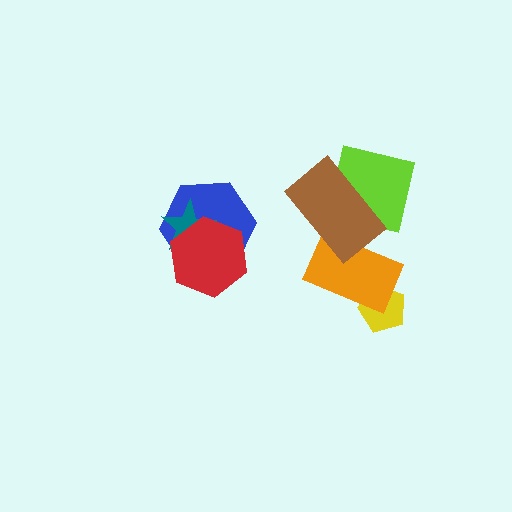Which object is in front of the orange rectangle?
The brown rectangle is in front of the orange rectangle.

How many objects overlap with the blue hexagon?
2 objects overlap with the blue hexagon.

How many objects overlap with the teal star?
2 objects overlap with the teal star.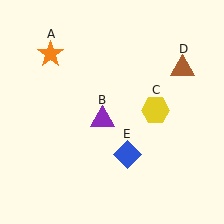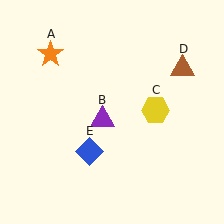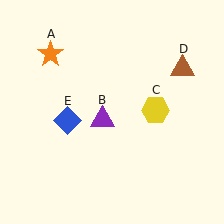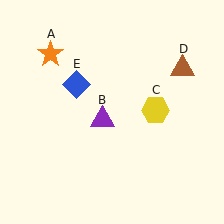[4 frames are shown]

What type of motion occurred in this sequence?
The blue diamond (object E) rotated clockwise around the center of the scene.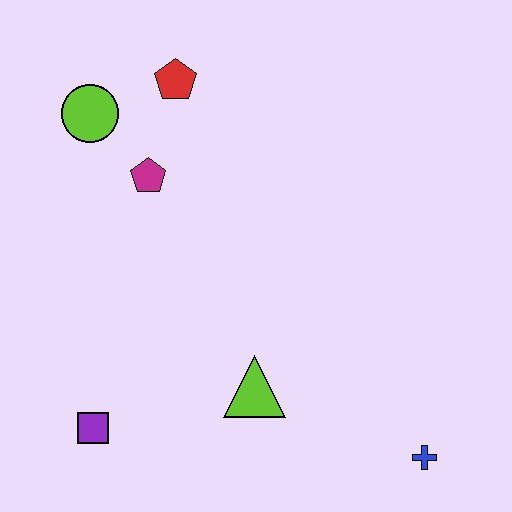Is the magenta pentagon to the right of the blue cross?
No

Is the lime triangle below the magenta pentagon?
Yes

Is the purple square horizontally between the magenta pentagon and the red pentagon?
No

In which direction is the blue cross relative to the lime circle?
The blue cross is below the lime circle.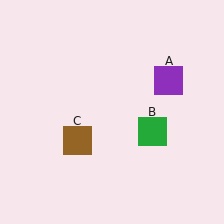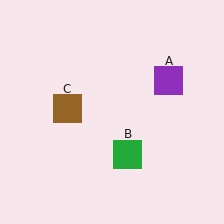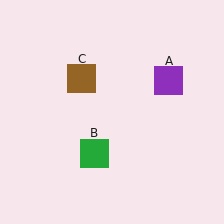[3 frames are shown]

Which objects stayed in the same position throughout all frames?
Purple square (object A) remained stationary.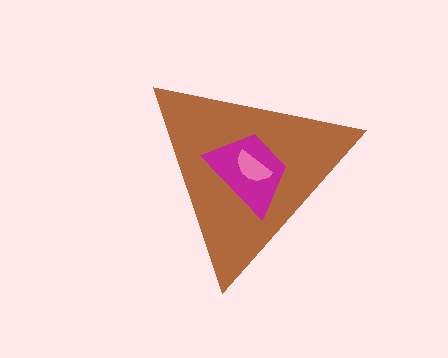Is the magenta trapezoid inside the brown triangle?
Yes.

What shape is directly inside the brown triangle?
The magenta trapezoid.